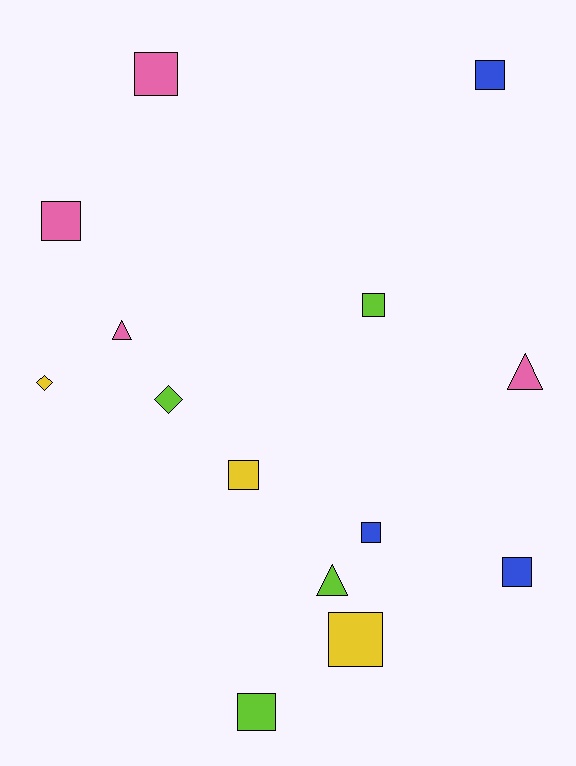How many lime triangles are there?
There is 1 lime triangle.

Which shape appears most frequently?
Square, with 9 objects.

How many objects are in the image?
There are 14 objects.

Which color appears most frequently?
Lime, with 4 objects.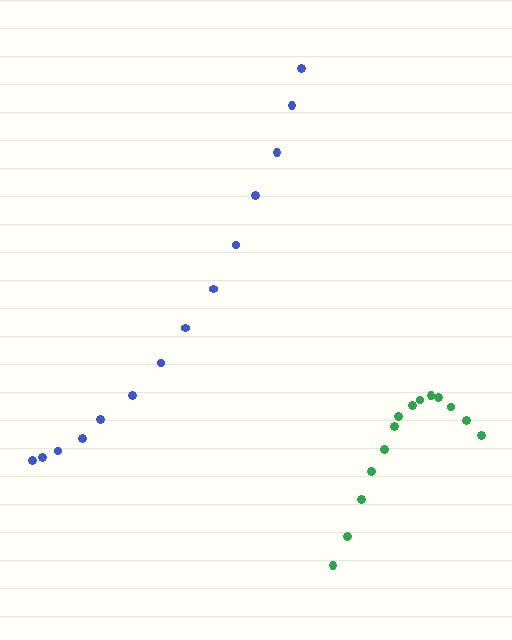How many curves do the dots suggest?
There are 2 distinct paths.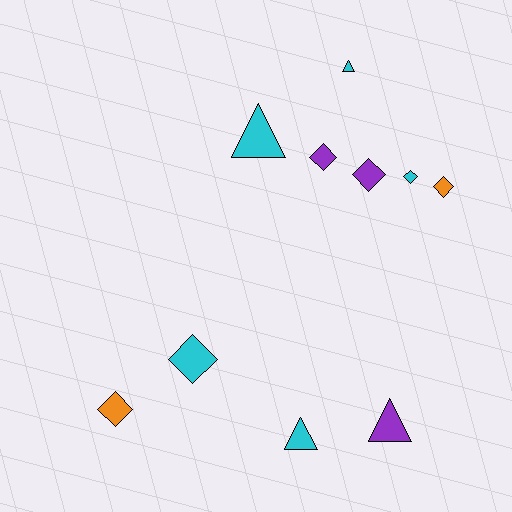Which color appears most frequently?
Cyan, with 5 objects.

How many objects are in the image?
There are 10 objects.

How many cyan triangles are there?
There are 3 cyan triangles.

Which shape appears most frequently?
Diamond, with 6 objects.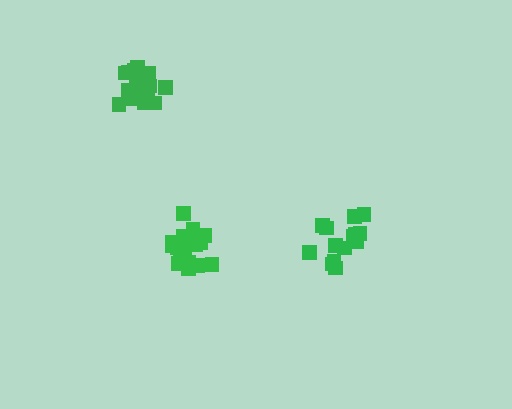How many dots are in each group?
Group 1: 19 dots, Group 2: 14 dots, Group 3: 20 dots (53 total).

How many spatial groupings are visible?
There are 3 spatial groupings.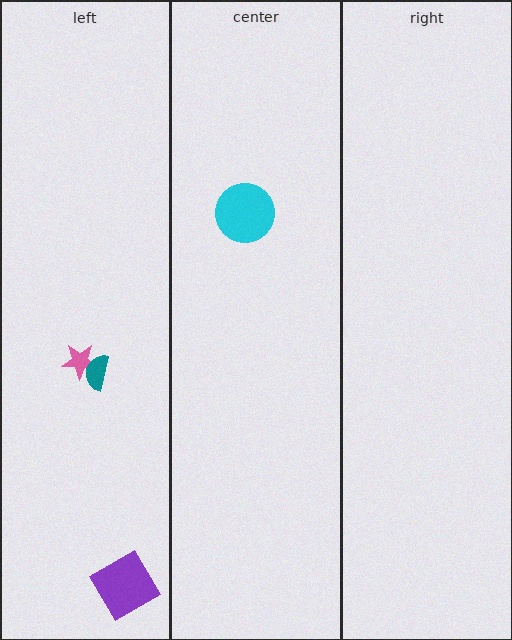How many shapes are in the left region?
3.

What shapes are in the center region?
The cyan circle.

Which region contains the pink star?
The left region.